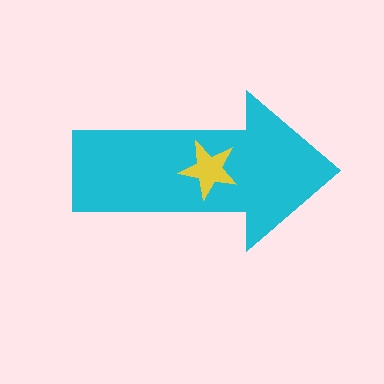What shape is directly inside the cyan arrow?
The yellow star.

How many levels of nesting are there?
2.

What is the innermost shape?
The yellow star.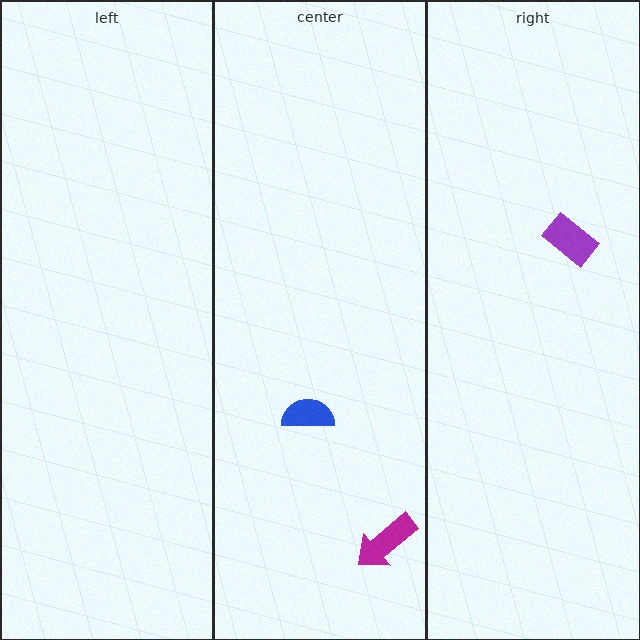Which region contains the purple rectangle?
The right region.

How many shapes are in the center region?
2.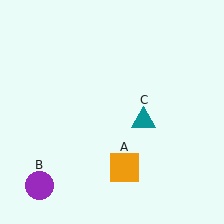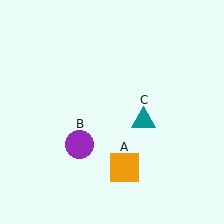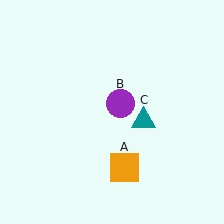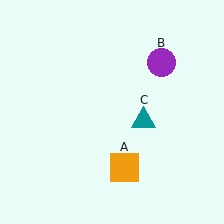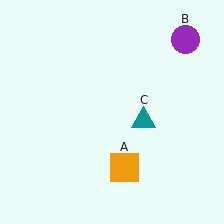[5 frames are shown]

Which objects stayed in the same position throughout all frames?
Orange square (object A) and teal triangle (object C) remained stationary.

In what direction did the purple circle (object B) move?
The purple circle (object B) moved up and to the right.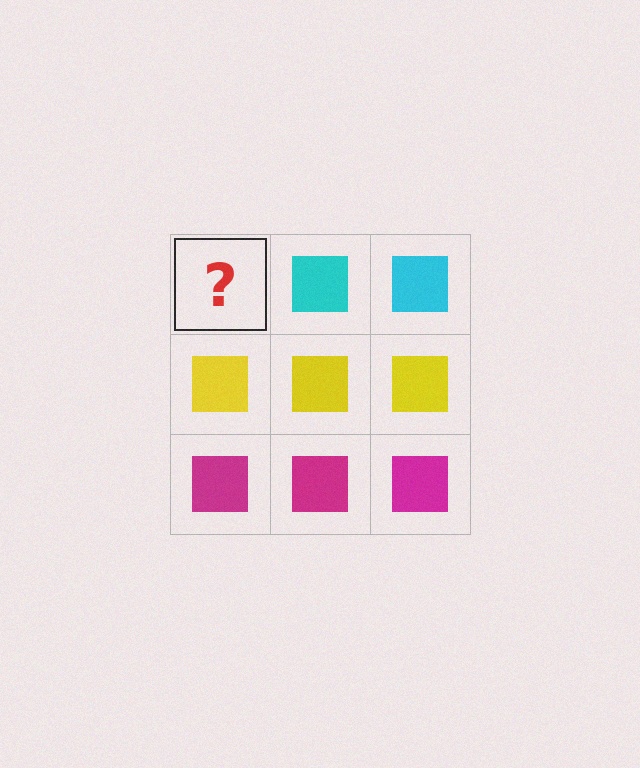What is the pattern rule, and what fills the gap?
The rule is that each row has a consistent color. The gap should be filled with a cyan square.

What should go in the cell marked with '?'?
The missing cell should contain a cyan square.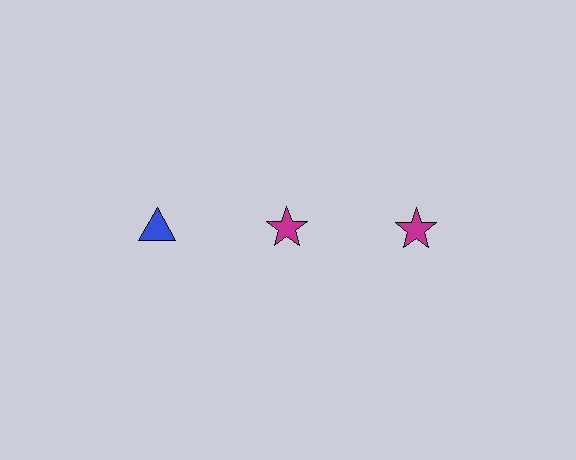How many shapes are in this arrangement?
There are 3 shapes arranged in a grid pattern.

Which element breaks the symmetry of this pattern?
The blue triangle in the top row, leftmost column breaks the symmetry. All other shapes are magenta stars.